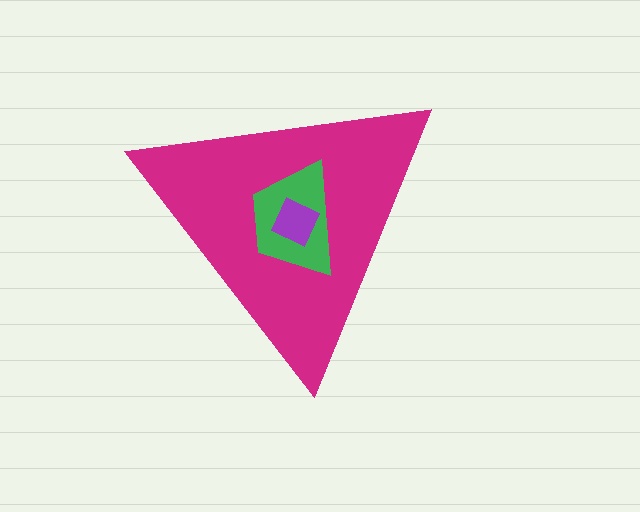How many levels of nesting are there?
3.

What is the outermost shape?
The magenta triangle.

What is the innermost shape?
The purple square.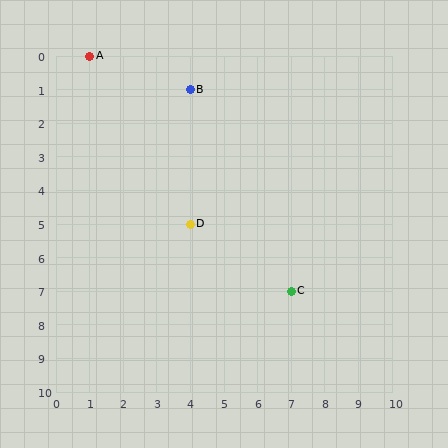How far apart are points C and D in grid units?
Points C and D are 3 columns and 2 rows apart (about 3.6 grid units diagonally).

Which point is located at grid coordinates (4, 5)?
Point D is at (4, 5).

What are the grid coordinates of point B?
Point B is at grid coordinates (4, 1).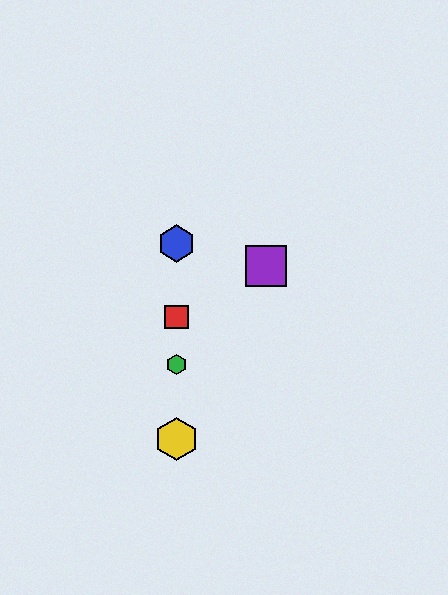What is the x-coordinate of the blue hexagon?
The blue hexagon is at x≈177.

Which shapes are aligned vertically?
The red square, the blue hexagon, the green hexagon, the yellow hexagon are aligned vertically.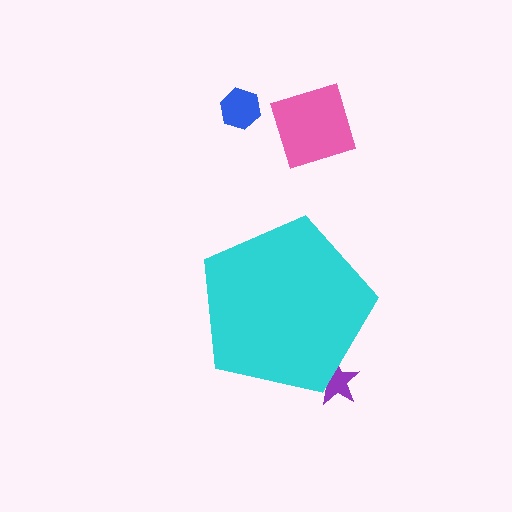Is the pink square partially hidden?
No, the pink square is fully visible.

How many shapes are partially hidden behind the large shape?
1 shape is partially hidden.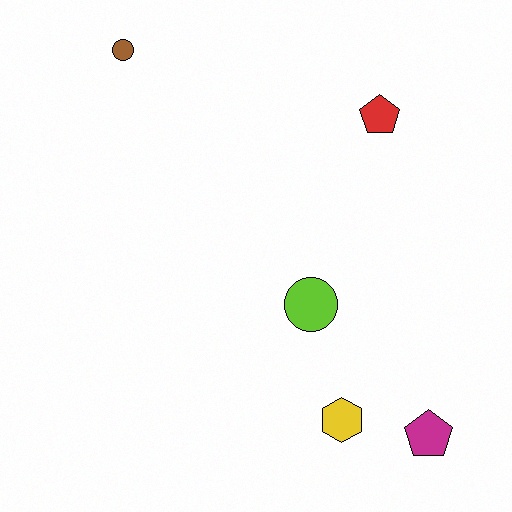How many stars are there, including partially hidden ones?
There are no stars.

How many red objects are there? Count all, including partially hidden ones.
There is 1 red object.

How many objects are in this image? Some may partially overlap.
There are 5 objects.